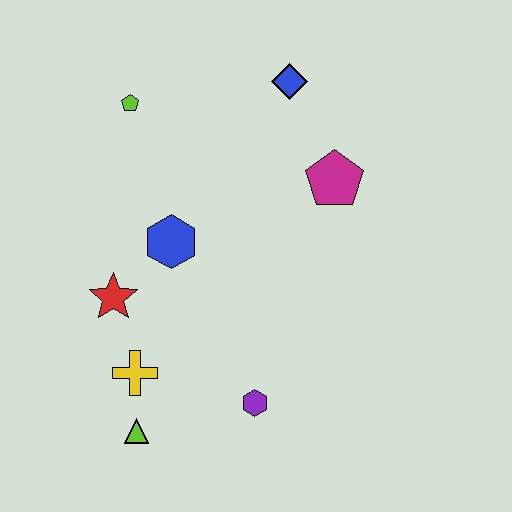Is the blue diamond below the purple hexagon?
No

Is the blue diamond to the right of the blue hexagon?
Yes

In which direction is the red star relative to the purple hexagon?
The red star is to the left of the purple hexagon.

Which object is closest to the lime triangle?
The yellow cross is closest to the lime triangle.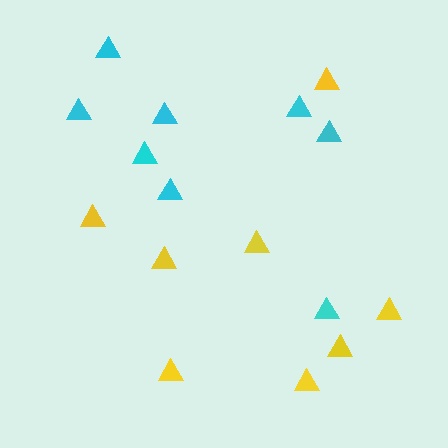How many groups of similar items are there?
There are 2 groups: one group of cyan triangles (8) and one group of yellow triangles (8).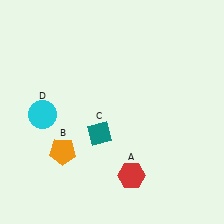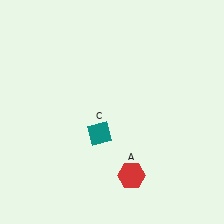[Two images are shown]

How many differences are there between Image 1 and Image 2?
There are 2 differences between the two images.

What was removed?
The orange pentagon (B), the cyan circle (D) were removed in Image 2.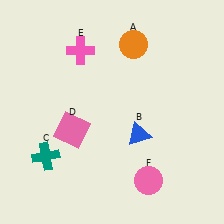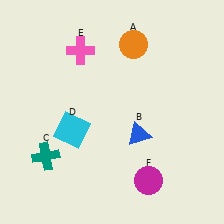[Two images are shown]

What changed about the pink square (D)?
In Image 1, D is pink. In Image 2, it changed to cyan.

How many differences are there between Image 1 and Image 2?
There are 2 differences between the two images.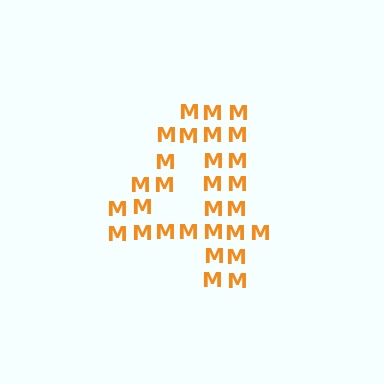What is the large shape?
The large shape is the digit 4.